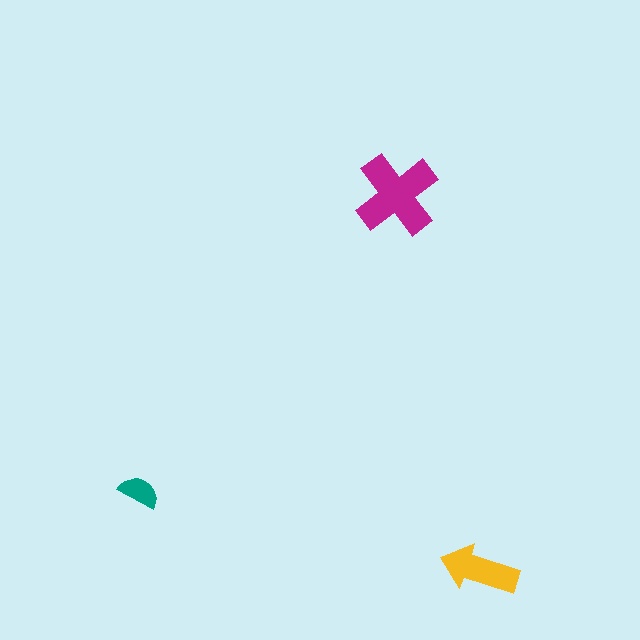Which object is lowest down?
The yellow arrow is bottommost.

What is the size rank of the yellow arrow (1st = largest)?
2nd.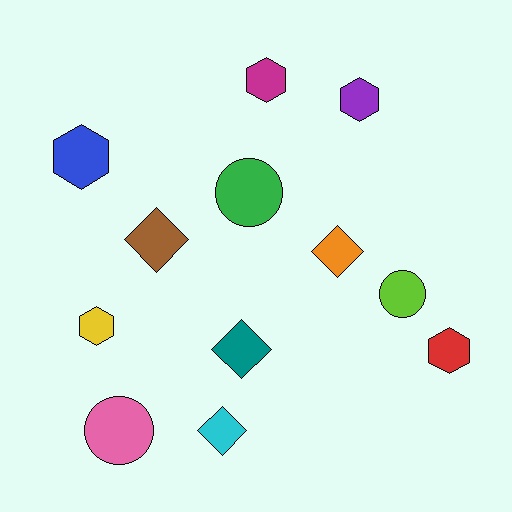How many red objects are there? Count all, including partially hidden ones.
There is 1 red object.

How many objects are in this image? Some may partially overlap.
There are 12 objects.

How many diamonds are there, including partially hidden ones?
There are 4 diamonds.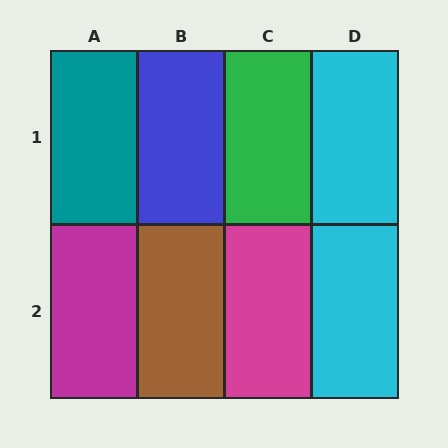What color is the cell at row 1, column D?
Cyan.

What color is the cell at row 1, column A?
Teal.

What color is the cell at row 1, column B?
Blue.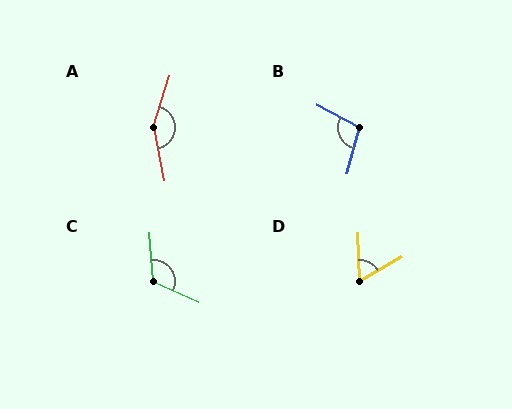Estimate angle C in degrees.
Approximately 118 degrees.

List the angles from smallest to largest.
D (61°), B (103°), C (118°), A (151°).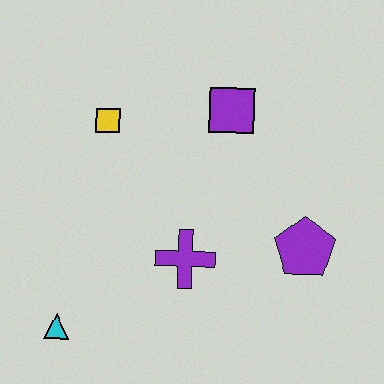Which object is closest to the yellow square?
The purple square is closest to the yellow square.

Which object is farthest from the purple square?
The cyan triangle is farthest from the purple square.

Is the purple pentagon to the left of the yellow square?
No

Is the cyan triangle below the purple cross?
Yes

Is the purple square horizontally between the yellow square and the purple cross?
No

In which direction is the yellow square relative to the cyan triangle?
The yellow square is above the cyan triangle.